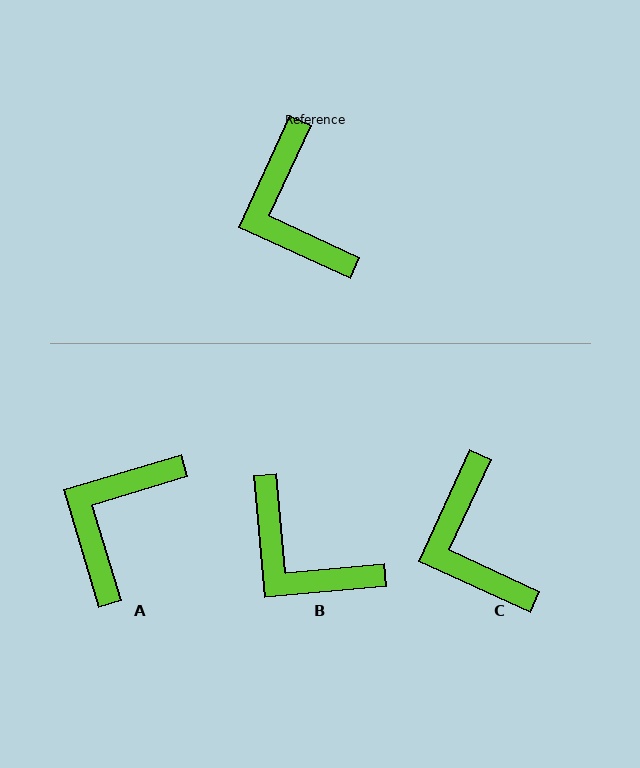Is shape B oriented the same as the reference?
No, it is off by about 30 degrees.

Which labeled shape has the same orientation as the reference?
C.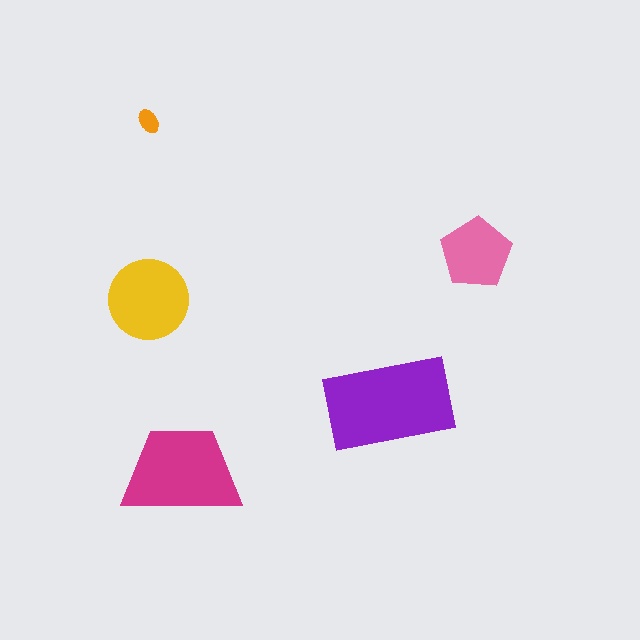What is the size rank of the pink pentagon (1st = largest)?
4th.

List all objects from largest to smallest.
The purple rectangle, the magenta trapezoid, the yellow circle, the pink pentagon, the orange ellipse.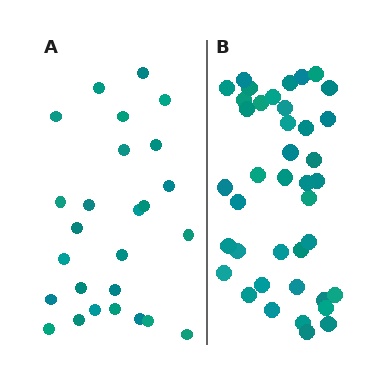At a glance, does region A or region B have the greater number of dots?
Region B (the right region) has more dots.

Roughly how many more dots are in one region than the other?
Region B has approximately 15 more dots than region A.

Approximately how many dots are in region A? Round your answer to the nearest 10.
About 30 dots. (The exact count is 26, which rounds to 30.)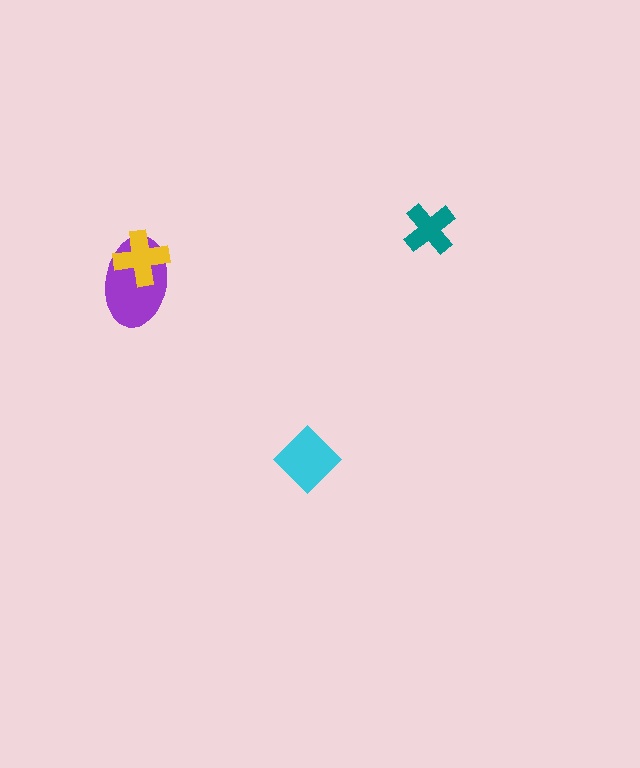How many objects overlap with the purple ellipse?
1 object overlaps with the purple ellipse.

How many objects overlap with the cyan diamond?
0 objects overlap with the cyan diamond.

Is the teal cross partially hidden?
No, no other shape covers it.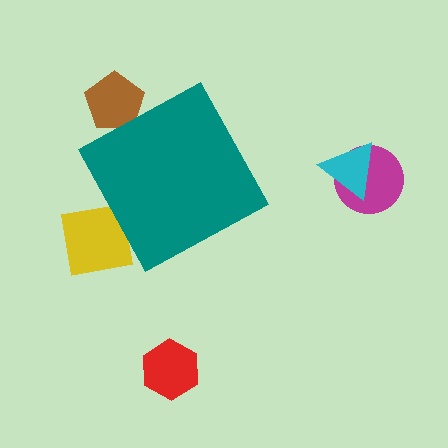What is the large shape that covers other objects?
A teal diamond.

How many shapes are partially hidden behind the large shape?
2 shapes are partially hidden.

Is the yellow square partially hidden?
Yes, the yellow square is partially hidden behind the teal diamond.